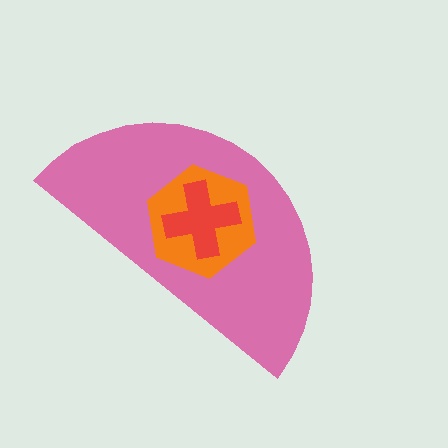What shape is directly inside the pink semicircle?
The orange hexagon.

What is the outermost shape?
The pink semicircle.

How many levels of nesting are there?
3.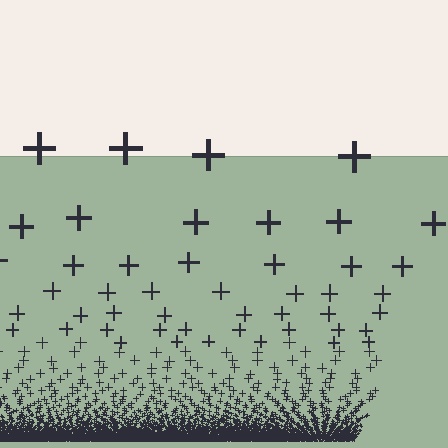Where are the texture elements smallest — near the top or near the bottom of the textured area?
Near the bottom.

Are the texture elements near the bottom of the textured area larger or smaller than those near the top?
Smaller. The gradient is inverted — elements near the bottom are smaller and denser.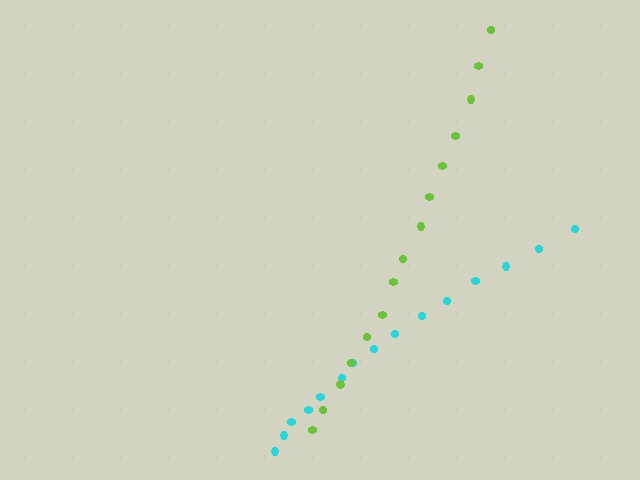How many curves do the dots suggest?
There are 2 distinct paths.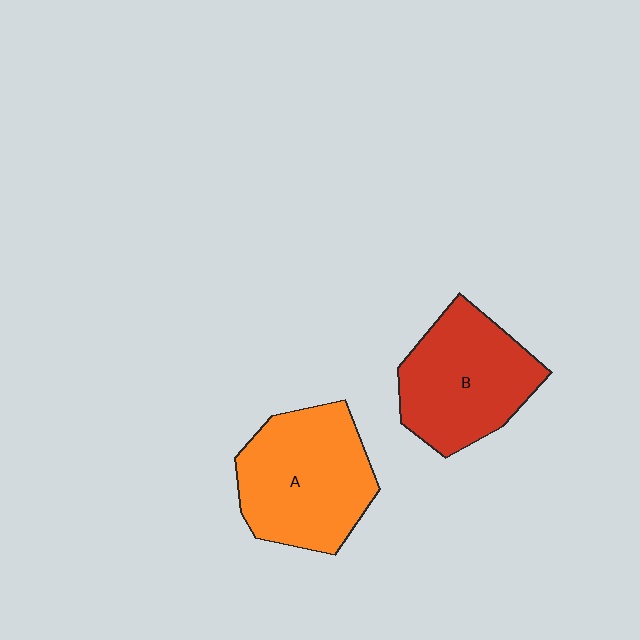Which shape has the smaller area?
Shape B (red).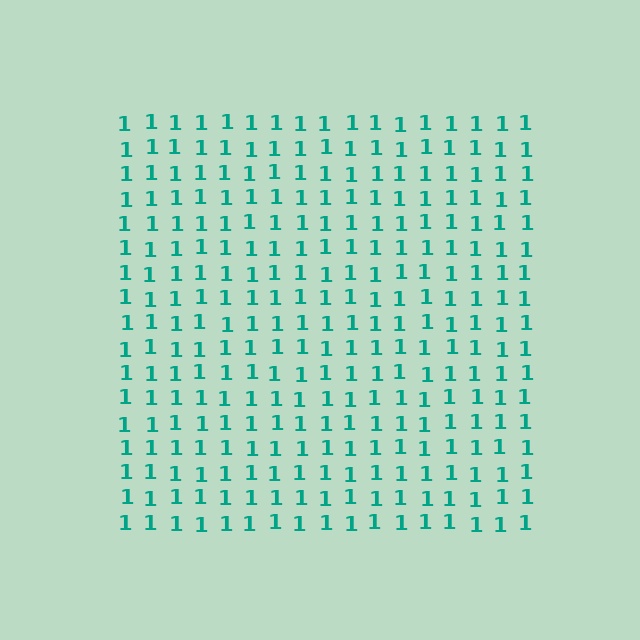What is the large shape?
The large shape is a square.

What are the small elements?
The small elements are digit 1's.